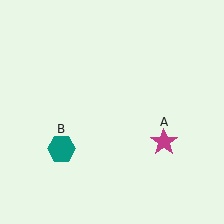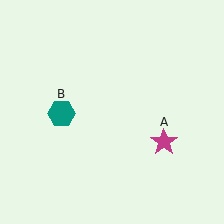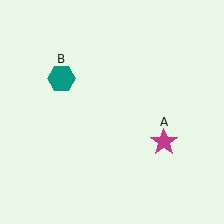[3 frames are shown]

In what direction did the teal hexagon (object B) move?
The teal hexagon (object B) moved up.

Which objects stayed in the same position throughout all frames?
Magenta star (object A) remained stationary.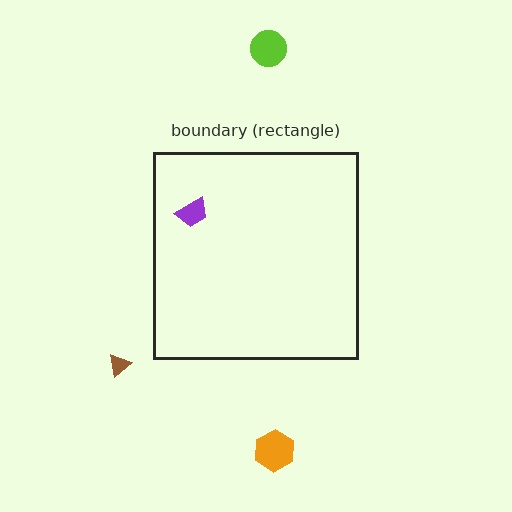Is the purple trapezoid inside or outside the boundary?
Inside.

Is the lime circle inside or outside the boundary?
Outside.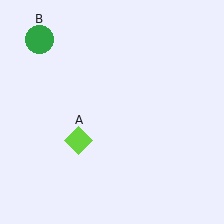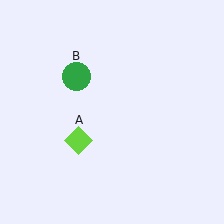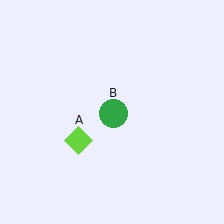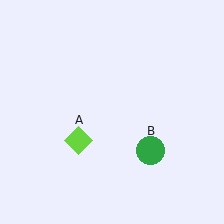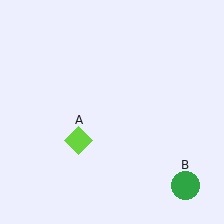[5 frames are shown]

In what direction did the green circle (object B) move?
The green circle (object B) moved down and to the right.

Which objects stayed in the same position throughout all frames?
Lime diamond (object A) remained stationary.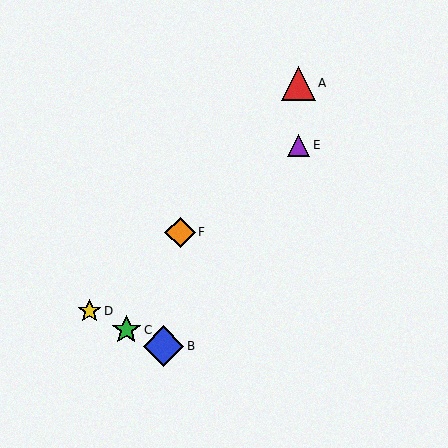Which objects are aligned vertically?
Objects A, E are aligned vertically.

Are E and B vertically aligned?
No, E is at x≈299 and B is at x≈163.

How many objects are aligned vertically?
2 objects (A, E) are aligned vertically.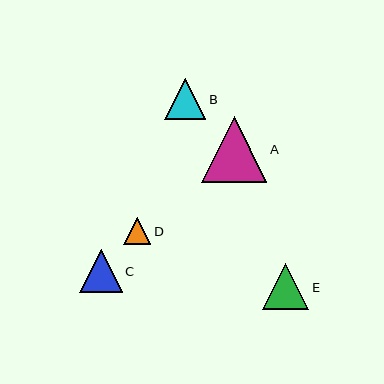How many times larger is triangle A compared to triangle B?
Triangle A is approximately 1.6 times the size of triangle B.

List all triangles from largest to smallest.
From largest to smallest: A, E, C, B, D.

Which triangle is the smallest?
Triangle D is the smallest with a size of approximately 28 pixels.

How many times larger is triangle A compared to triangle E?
Triangle A is approximately 1.4 times the size of triangle E.